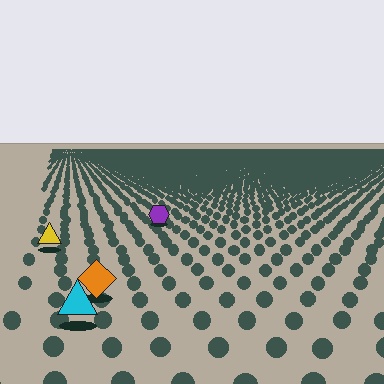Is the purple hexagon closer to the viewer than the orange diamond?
No. The orange diamond is closer — you can tell from the texture gradient: the ground texture is coarser near it.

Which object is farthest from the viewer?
The purple hexagon is farthest from the viewer. It appears smaller and the ground texture around it is denser.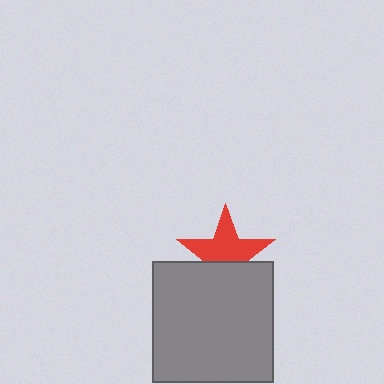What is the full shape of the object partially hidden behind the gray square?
The partially hidden object is a red star.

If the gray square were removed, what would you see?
You would see the complete red star.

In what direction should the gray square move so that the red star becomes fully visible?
The gray square should move down. That is the shortest direction to clear the overlap and leave the red star fully visible.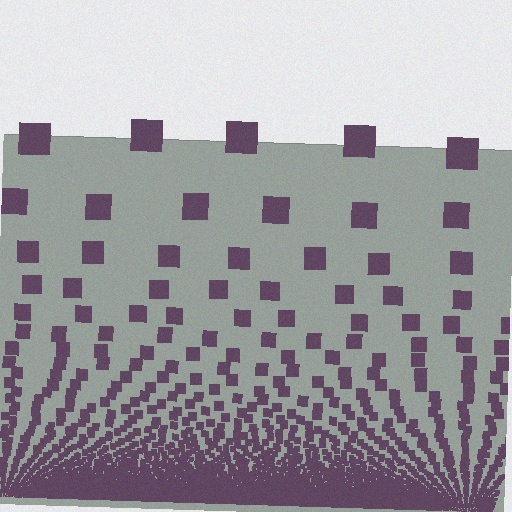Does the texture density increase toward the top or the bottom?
Density increases toward the bottom.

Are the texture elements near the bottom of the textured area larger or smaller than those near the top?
Smaller. The gradient is inverted — elements near the bottom are smaller and denser.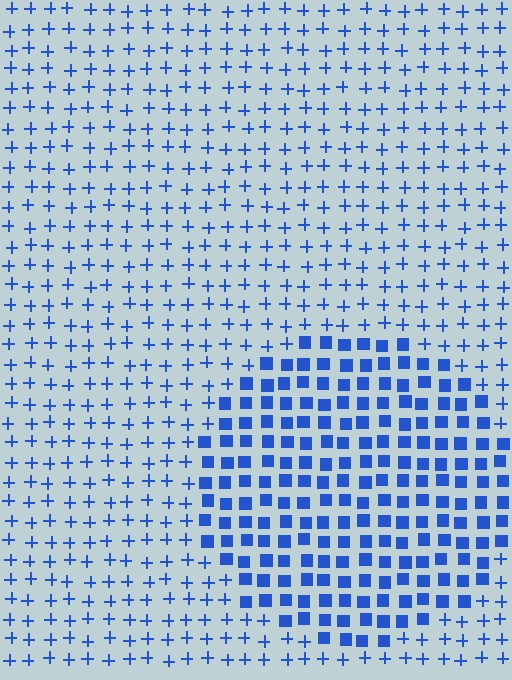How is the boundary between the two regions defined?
The boundary is defined by a change in element shape: squares inside vs. plus signs outside. All elements share the same color and spacing.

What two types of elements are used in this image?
The image uses squares inside the circle region and plus signs outside it.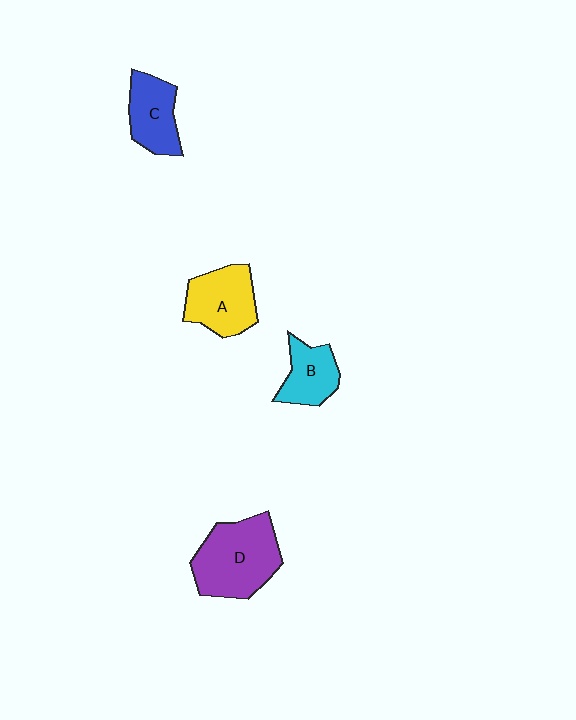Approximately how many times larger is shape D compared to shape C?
Approximately 1.6 times.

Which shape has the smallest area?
Shape B (cyan).